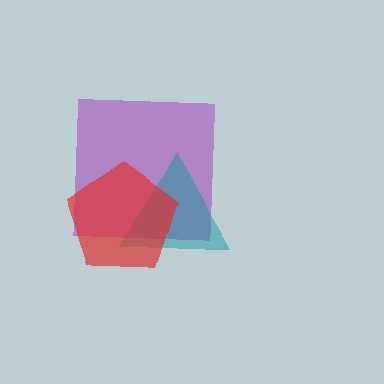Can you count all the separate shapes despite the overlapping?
Yes, there are 3 separate shapes.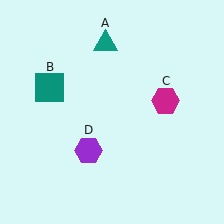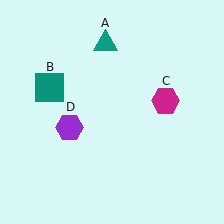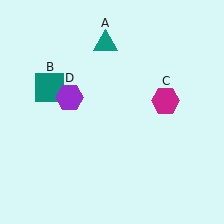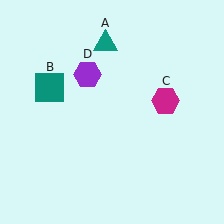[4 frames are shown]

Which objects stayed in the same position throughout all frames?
Teal triangle (object A) and teal square (object B) and magenta hexagon (object C) remained stationary.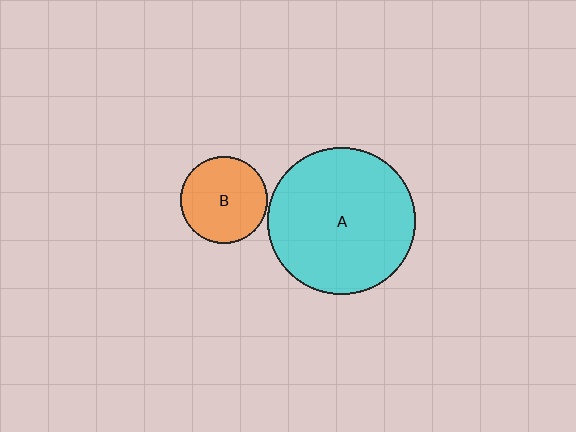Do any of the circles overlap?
No, none of the circles overlap.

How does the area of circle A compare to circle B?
Approximately 2.8 times.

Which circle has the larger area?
Circle A (cyan).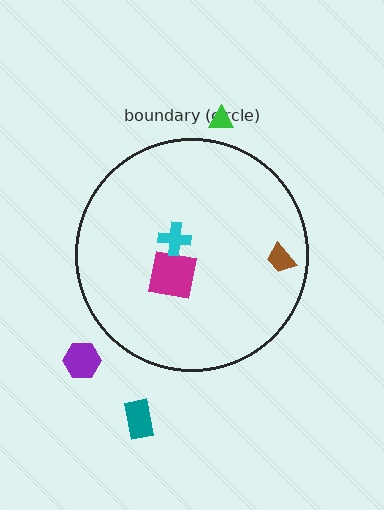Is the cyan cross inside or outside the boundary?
Inside.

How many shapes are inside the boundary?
3 inside, 3 outside.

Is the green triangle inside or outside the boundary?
Outside.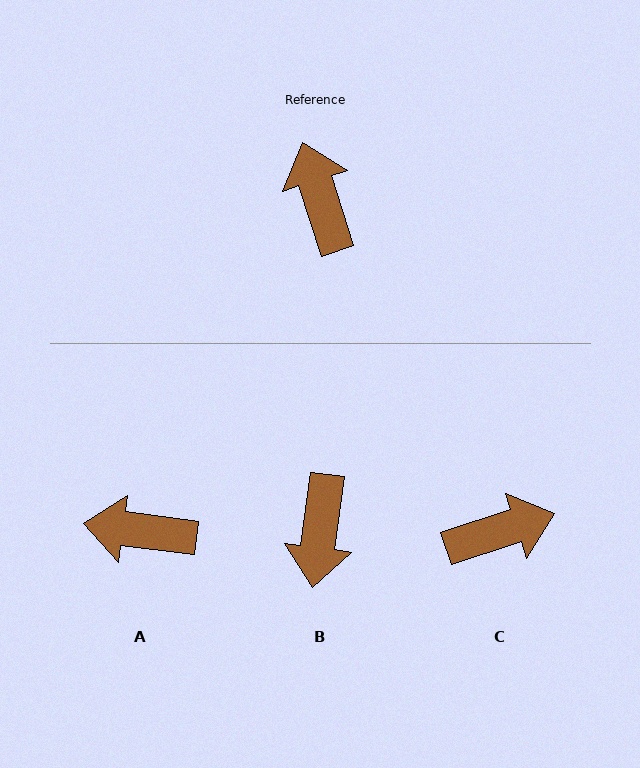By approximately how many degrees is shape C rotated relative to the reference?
Approximately 90 degrees clockwise.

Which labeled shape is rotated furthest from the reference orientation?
B, about 155 degrees away.